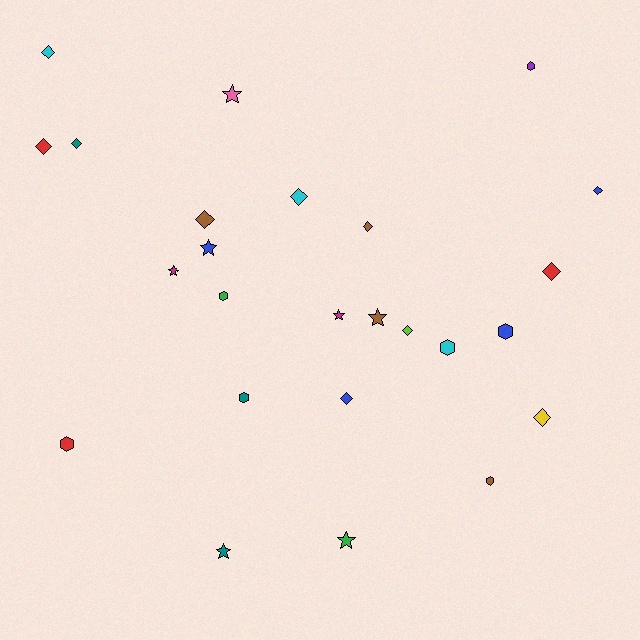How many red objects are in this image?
There are 3 red objects.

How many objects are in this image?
There are 25 objects.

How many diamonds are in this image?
There are 11 diamonds.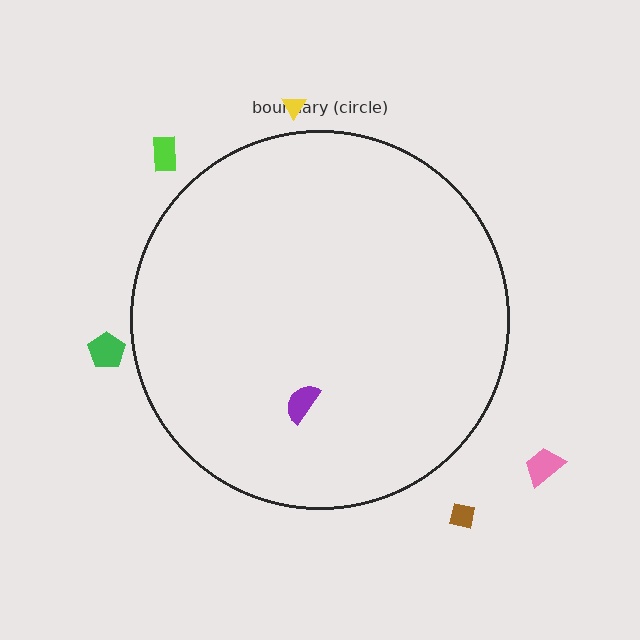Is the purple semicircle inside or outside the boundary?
Inside.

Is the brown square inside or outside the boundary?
Outside.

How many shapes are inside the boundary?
1 inside, 5 outside.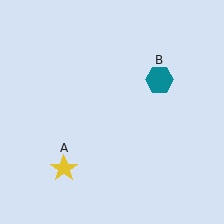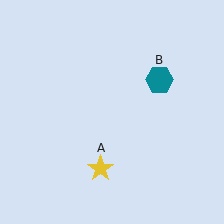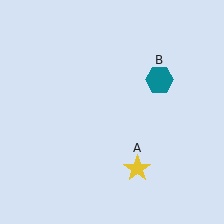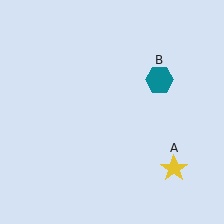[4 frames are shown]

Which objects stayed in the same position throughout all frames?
Teal hexagon (object B) remained stationary.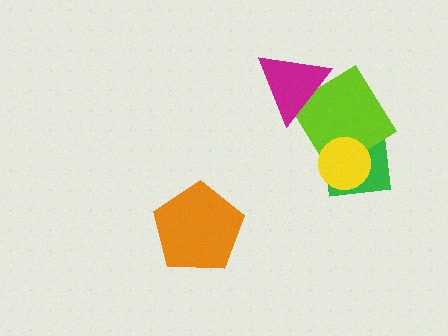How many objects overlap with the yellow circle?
2 objects overlap with the yellow circle.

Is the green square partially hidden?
Yes, it is partially covered by another shape.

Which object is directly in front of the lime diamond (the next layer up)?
The yellow circle is directly in front of the lime diamond.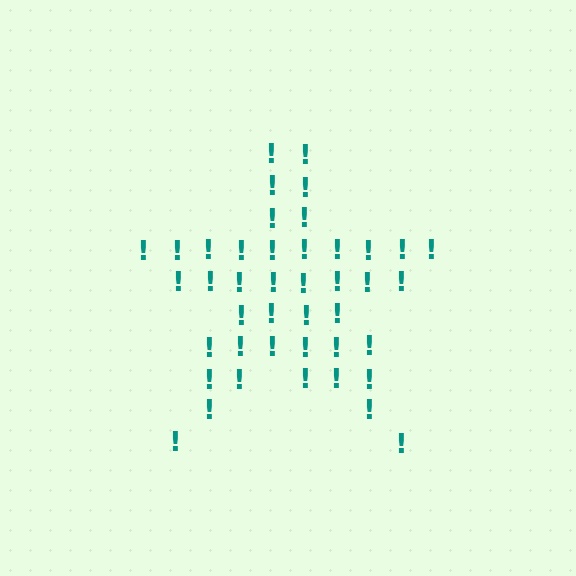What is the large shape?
The large shape is a star.